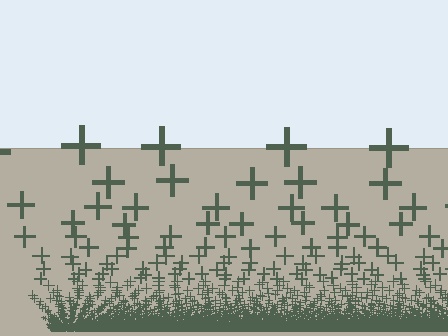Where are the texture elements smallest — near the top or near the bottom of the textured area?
Near the bottom.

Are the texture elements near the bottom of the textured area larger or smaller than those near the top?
Smaller. The gradient is inverted — elements near the bottom are smaller and denser.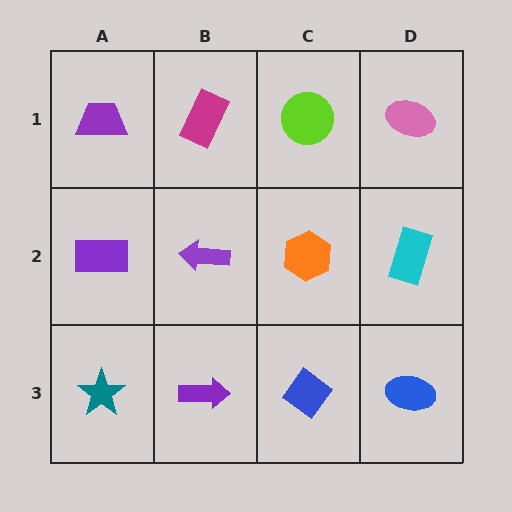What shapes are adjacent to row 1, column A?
A purple rectangle (row 2, column A), a magenta rectangle (row 1, column B).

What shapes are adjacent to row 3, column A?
A purple rectangle (row 2, column A), a purple arrow (row 3, column B).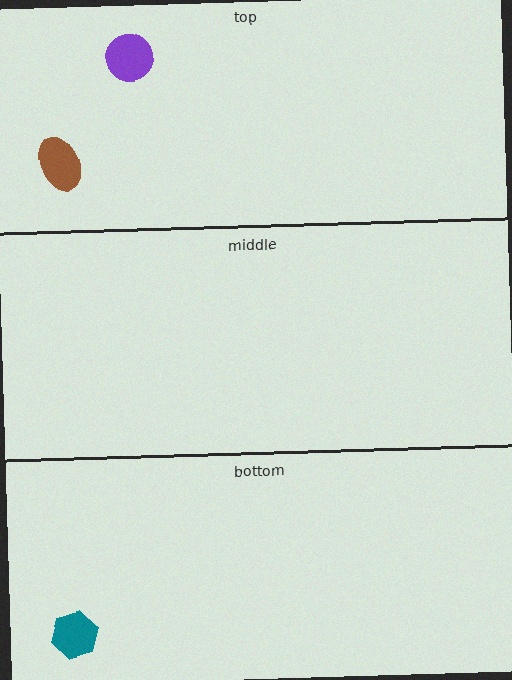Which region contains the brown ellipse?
The top region.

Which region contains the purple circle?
The top region.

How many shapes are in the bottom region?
1.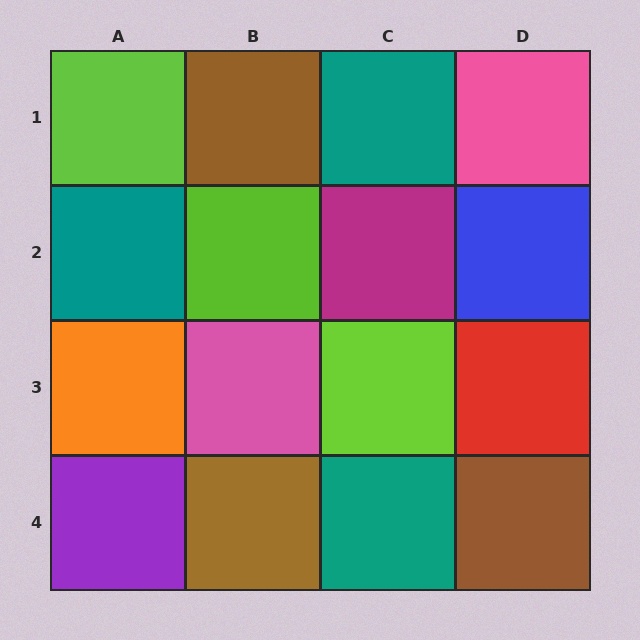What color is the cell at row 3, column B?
Pink.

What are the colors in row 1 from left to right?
Lime, brown, teal, pink.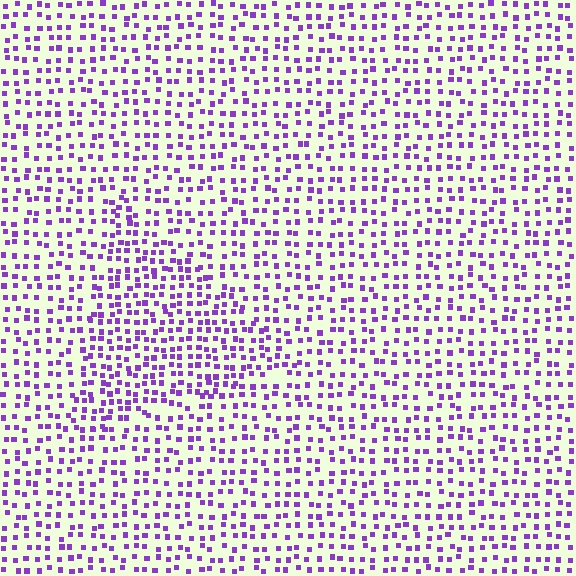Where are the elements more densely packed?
The elements are more densely packed inside the triangle boundary.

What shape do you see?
I see a triangle.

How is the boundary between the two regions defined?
The boundary is defined by a change in element density (approximately 1.5x ratio). All elements are the same color, size, and shape.